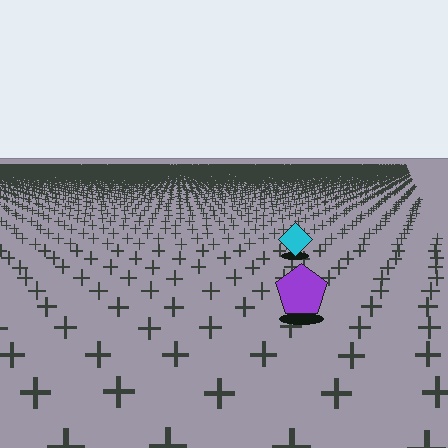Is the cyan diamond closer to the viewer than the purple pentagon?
No. The purple pentagon is closer — you can tell from the texture gradient: the ground texture is coarser near it.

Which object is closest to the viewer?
The purple pentagon is closest. The texture marks near it are larger and more spread out.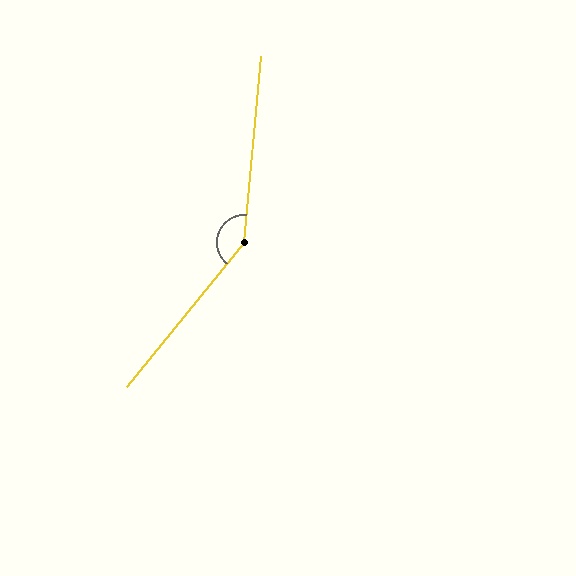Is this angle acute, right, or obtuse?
It is obtuse.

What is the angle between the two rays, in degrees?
Approximately 146 degrees.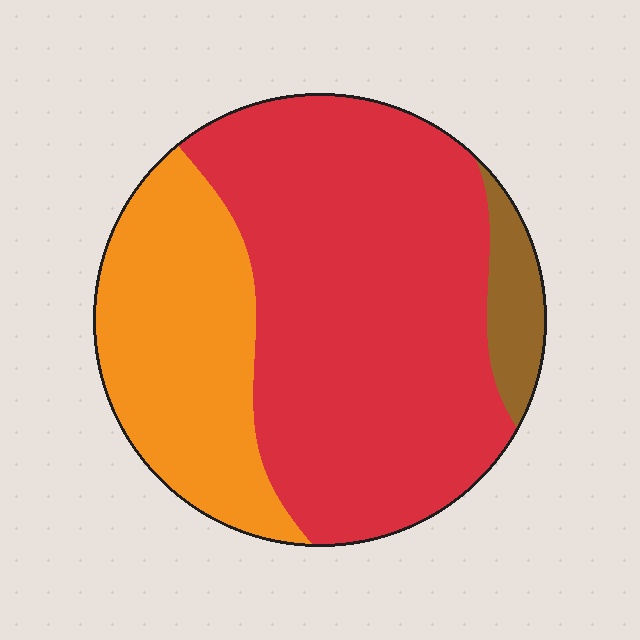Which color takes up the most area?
Red, at roughly 65%.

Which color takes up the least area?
Brown, at roughly 5%.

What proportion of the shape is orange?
Orange covers around 30% of the shape.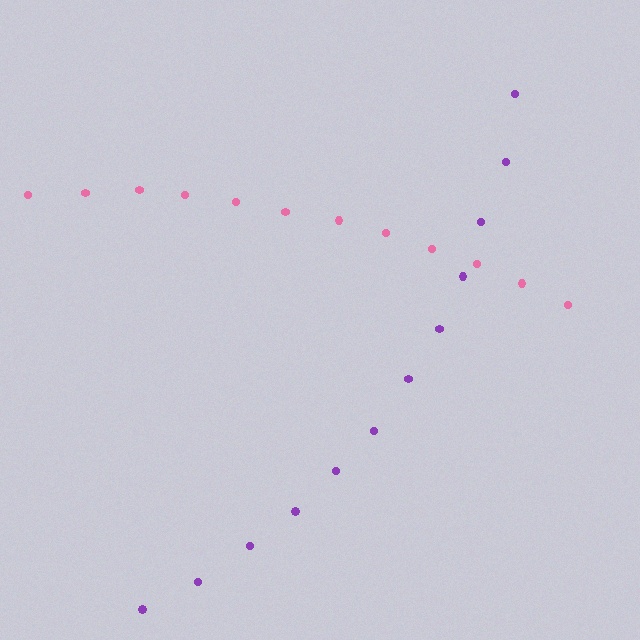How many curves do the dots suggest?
There are 2 distinct paths.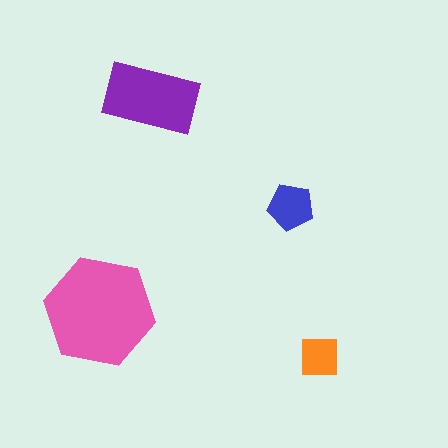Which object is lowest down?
The orange square is bottommost.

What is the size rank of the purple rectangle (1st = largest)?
2nd.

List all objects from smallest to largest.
The orange square, the blue pentagon, the purple rectangle, the pink hexagon.